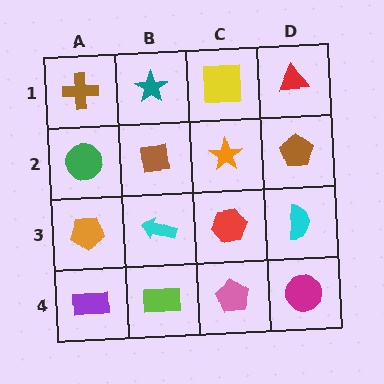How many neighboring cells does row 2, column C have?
4.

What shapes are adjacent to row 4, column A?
An orange pentagon (row 3, column A), a lime rectangle (row 4, column B).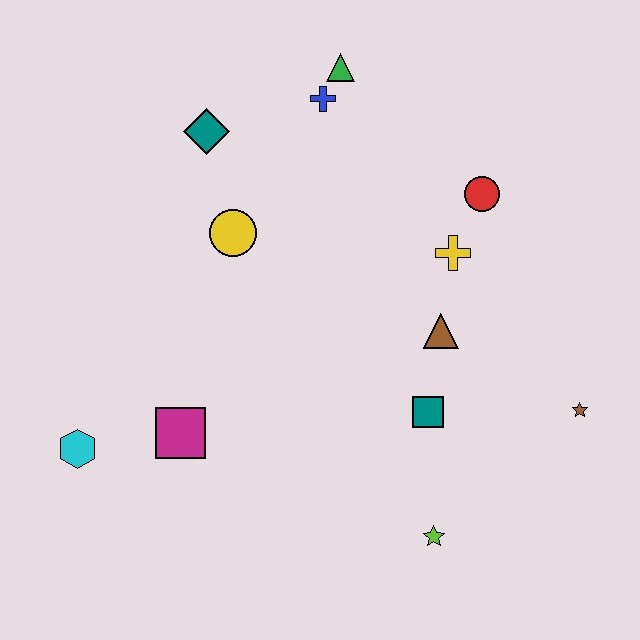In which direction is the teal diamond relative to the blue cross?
The teal diamond is to the left of the blue cross.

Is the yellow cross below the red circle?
Yes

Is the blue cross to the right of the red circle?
No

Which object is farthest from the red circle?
The cyan hexagon is farthest from the red circle.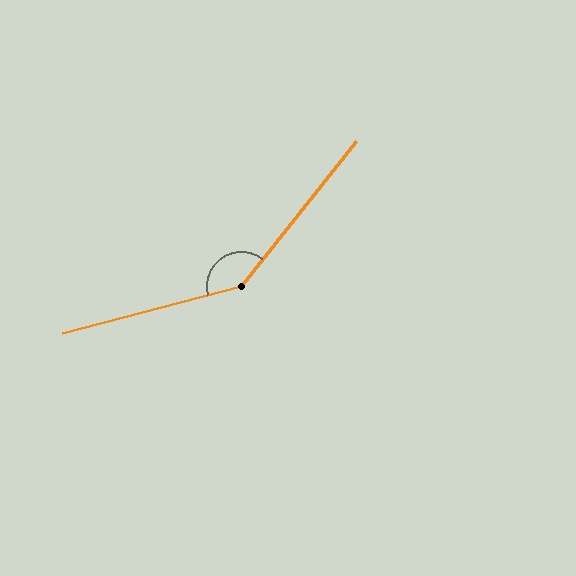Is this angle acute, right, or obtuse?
It is obtuse.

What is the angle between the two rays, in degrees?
Approximately 143 degrees.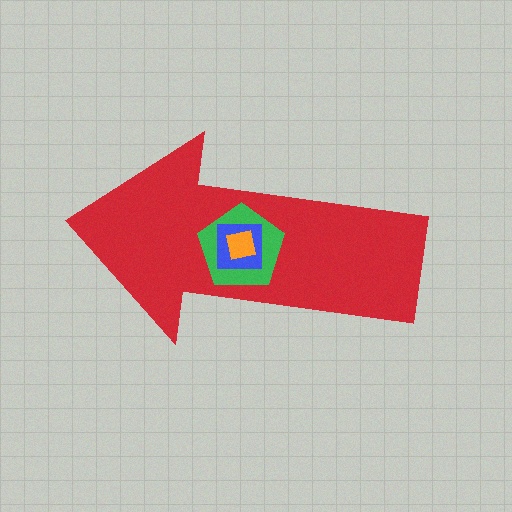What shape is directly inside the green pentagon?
The blue square.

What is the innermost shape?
The orange square.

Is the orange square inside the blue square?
Yes.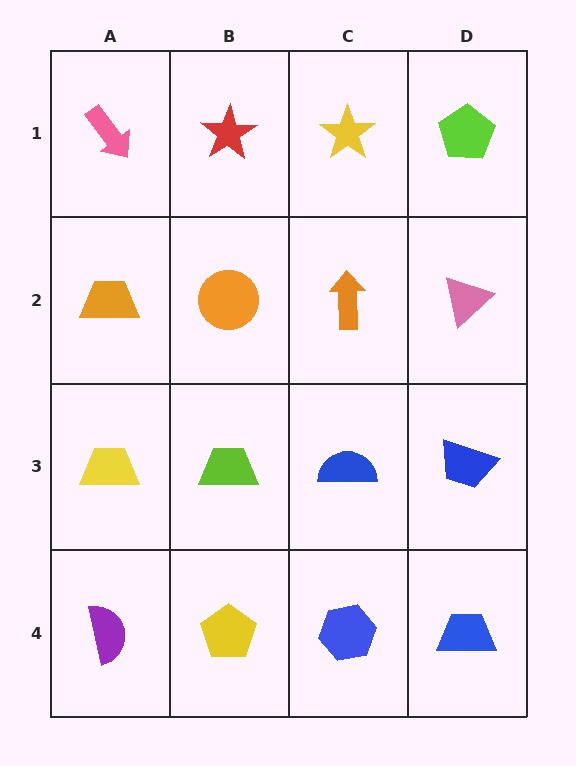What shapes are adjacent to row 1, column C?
An orange arrow (row 2, column C), a red star (row 1, column B), a lime pentagon (row 1, column D).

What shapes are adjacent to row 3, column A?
An orange trapezoid (row 2, column A), a purple semicircle (row 4, column A), a lime trapezoid (row 3, column B).